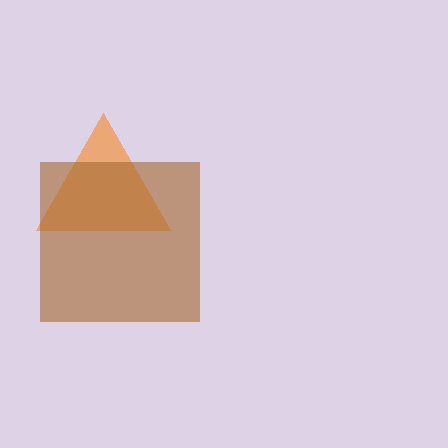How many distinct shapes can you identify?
There are 2 distinct shapes: an orange triangle, a brown square.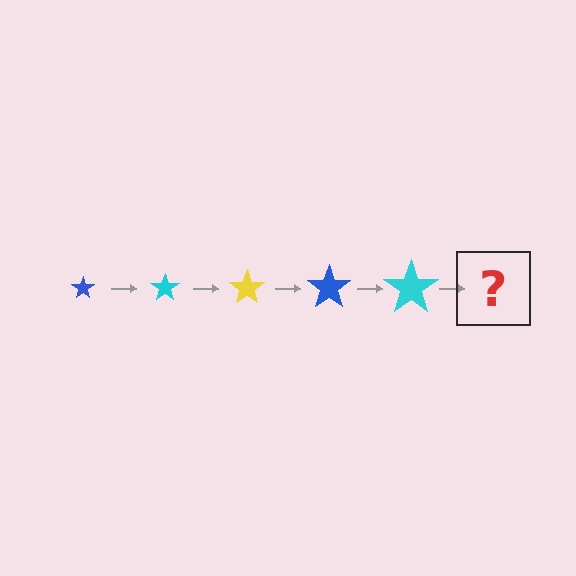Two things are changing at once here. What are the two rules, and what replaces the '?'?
The two rules are that the star grows larger each step and the color cycles through blue, cyan, and yellow. The '?' should be a yellow star, larger than the previous one.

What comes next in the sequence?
The next element should be a yellow star, larger than the previous one.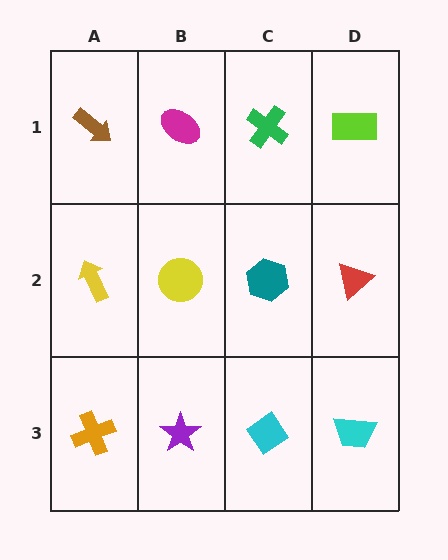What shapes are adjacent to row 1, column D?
A red triangle (row 2, column D), a green cross (row 1, column C).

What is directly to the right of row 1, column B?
A green cross.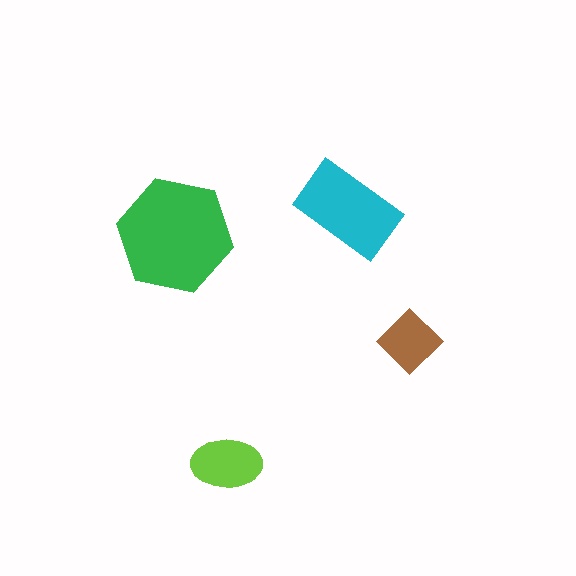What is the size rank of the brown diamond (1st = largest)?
4th.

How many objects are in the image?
There are 4 objects in the image.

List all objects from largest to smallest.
The green hexagon, the cyan rectangle, the lime ellipse, the brown diamond.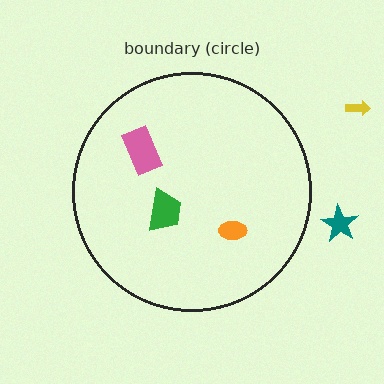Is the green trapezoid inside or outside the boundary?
Inside.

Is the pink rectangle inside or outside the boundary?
Inside.